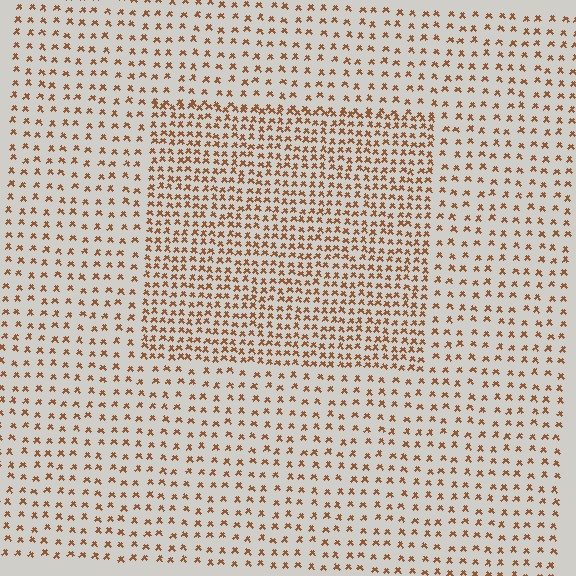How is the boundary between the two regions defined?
The boundary is defined by a change in element density (approximately 2.0x ratio). All elements are the same color, size, and shape.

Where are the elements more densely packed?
The elements are more densely packed inside the rectangle boundary.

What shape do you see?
I see a rectangle.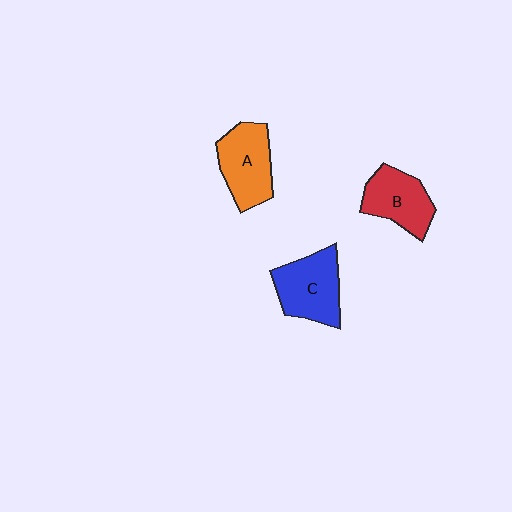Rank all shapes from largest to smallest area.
From largest to smallest: C (blue), A (orange), B (red).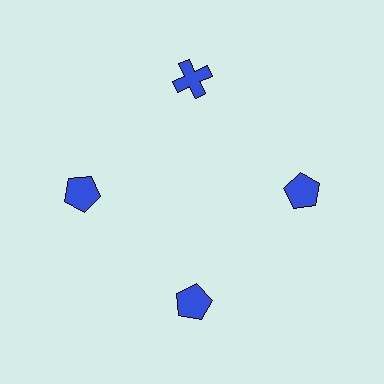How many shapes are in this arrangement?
There are 4 shapes arranged in a ring pattern.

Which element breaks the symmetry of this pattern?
The blue cross at roughly the 12 o'clock position breaks the symmetry. All other shapes are blue pentagons.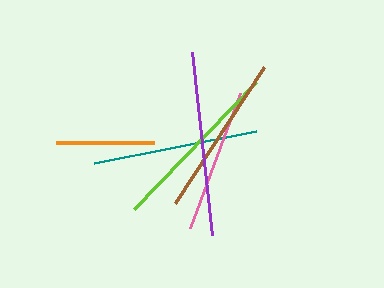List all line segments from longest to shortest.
From longest to shortest: purple, lime, teal, brown, pink, orange.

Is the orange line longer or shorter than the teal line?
The teal line is longer than the orange line.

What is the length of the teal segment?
The teal segment is approximately 165 pixels long.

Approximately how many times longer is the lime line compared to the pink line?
The lime line is approximately 1.2 times the length of the pink line.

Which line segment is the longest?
The purple line is the longest at approximately 184 pixels.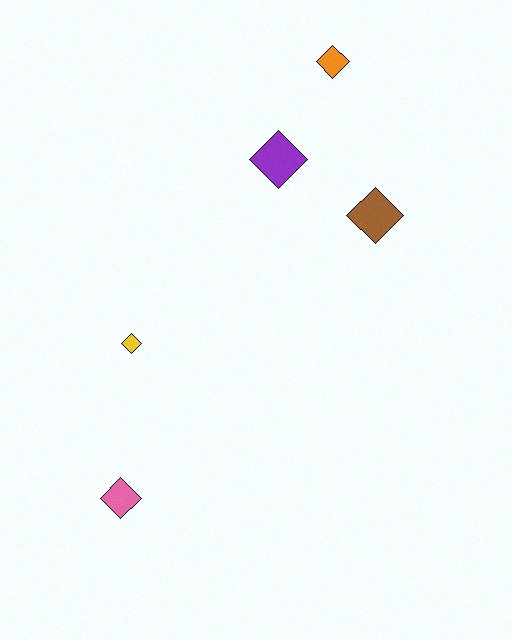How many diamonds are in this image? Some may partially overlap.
There are 5 diamonds.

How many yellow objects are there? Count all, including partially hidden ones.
There is 1 yellow object.